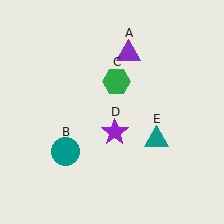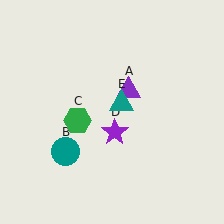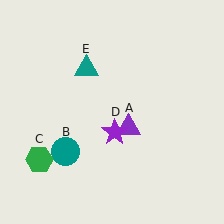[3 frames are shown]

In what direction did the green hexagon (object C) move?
The green hexagon (object C) moved down and to the left.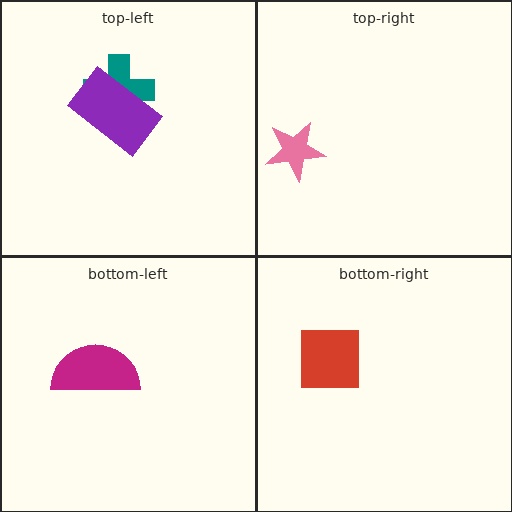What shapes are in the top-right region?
The pink star.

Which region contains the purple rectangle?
The top-left region.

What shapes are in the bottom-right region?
The red square.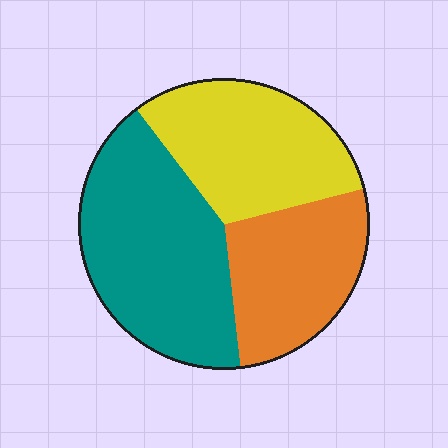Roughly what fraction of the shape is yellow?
Yellow takes up between a quarter and a half of the shape.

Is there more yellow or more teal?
Teal.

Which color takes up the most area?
Teal, at roughly 40%.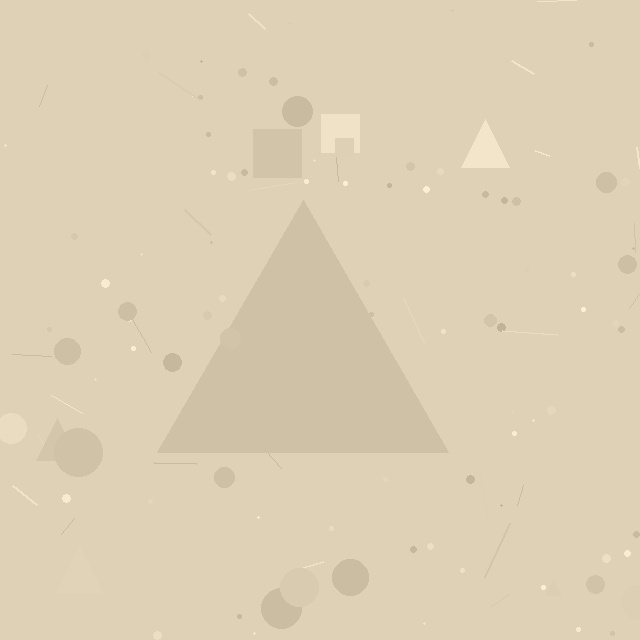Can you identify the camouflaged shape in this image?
The camouflaged shape is a triangle.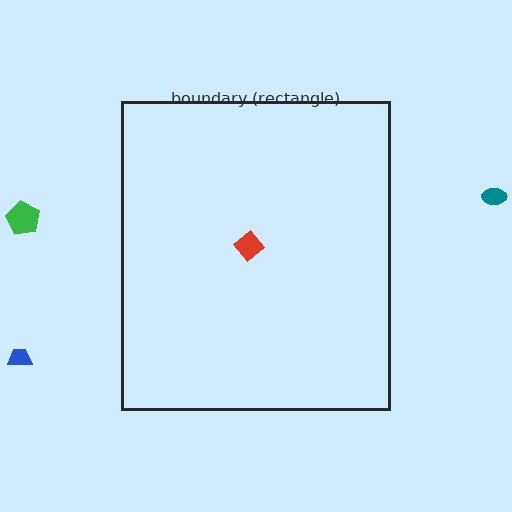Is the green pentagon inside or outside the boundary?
Outside.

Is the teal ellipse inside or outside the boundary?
Outside.